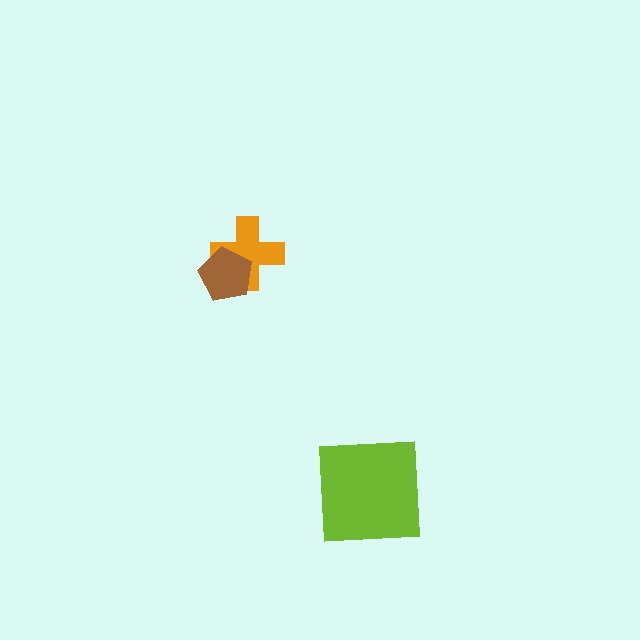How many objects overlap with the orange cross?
1 object overlaps with the orange cross.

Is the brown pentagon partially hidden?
No, no other shape covers it.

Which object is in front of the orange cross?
The brown pentagon is in front of the orange cross.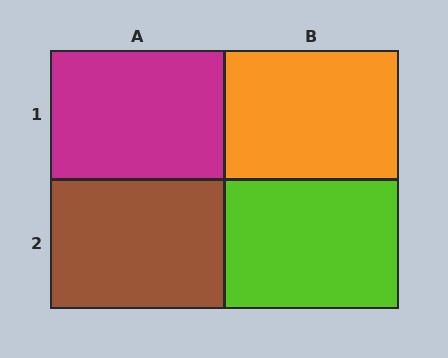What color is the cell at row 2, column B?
Lime.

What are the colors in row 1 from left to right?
Magenta, orange.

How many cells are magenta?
1 cell is magenta.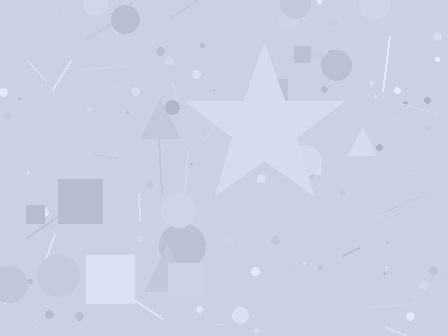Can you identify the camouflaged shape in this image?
The camouflaged shape is a star.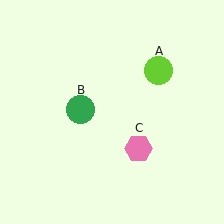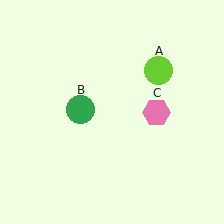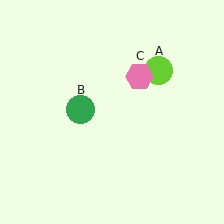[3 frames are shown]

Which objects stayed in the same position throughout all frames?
Lime circle (object A) and green circle (object B) remained stationary.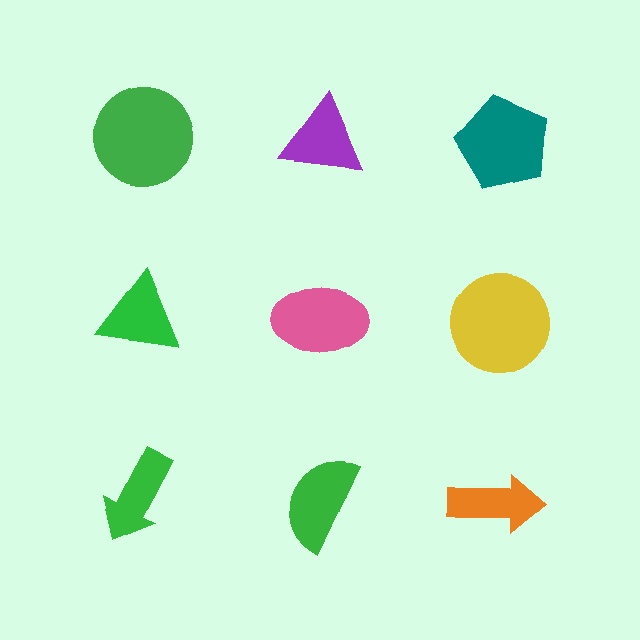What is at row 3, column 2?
A green semicircle.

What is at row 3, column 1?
A green arrow.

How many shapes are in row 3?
3 shapes.